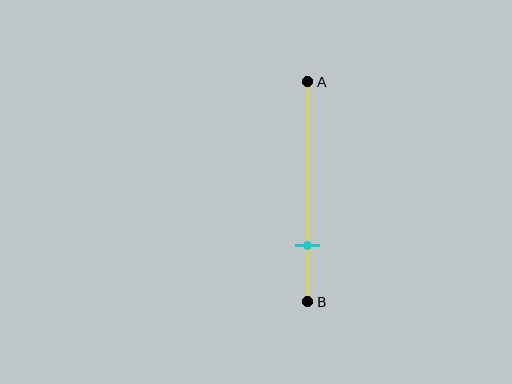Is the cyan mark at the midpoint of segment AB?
No, the mark is at about 75% from A, not at the 50% midpoint.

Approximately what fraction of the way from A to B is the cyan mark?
The cyan mark is approximately 75% of the way from A to B.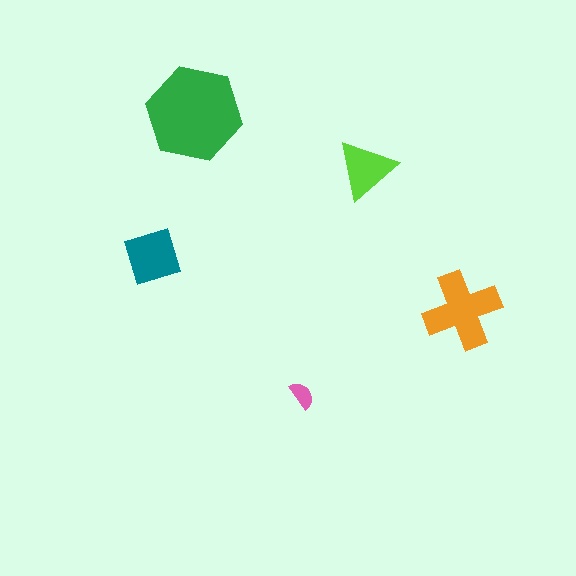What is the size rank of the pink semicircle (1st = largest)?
5th.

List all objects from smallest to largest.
The pink semicircle, the lime triangle, the teal square, the orange cross, the green hexagon.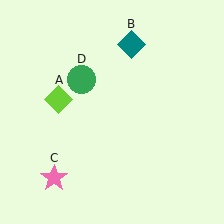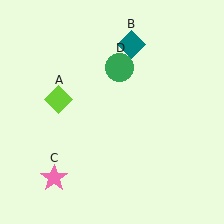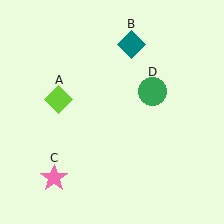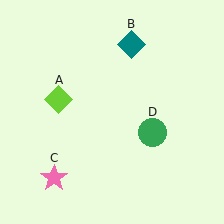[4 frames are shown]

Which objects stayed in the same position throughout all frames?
Lime diamond (object A) and teal diamond (object B) and pink star (object C) remained stationary.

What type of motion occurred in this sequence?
The green circle (object D) rotated clockwise around the center of the scene.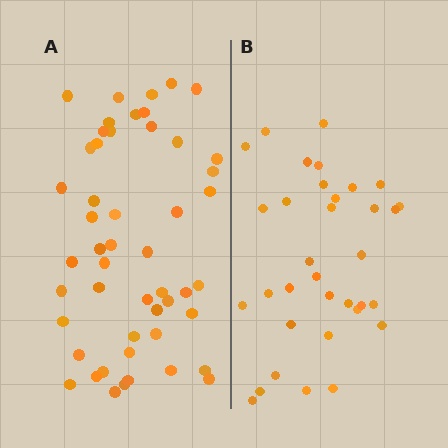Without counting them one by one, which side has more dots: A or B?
Region A (the left region) has more dots.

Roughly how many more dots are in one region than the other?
Region A has approximately 15 more dots than region B.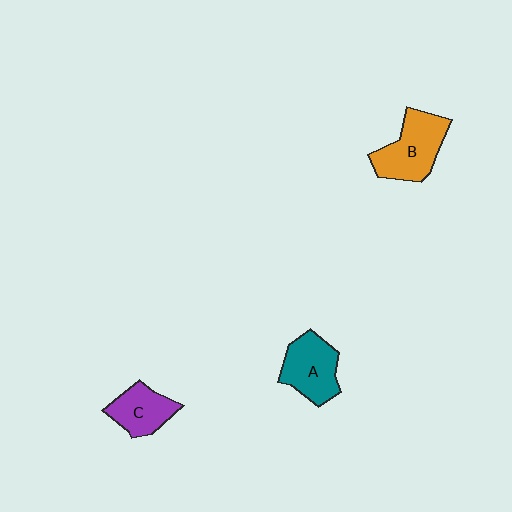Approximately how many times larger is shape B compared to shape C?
Approximately 1.4 times.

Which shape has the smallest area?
Shape C (purple).